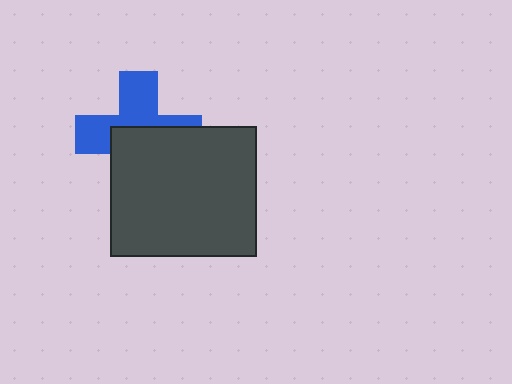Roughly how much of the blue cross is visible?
About half of it is visible (roughly 47%).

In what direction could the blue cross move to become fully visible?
The blue cross could move up. That would shift it out from behind the dark gray rectangle entirely.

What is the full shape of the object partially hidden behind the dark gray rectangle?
The partially hidden object is a blue cross.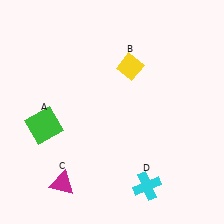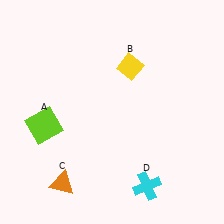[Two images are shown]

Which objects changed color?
A changed from green to lime. C changed from magenta to orange.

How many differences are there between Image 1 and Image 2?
There are 2 differences between the two images.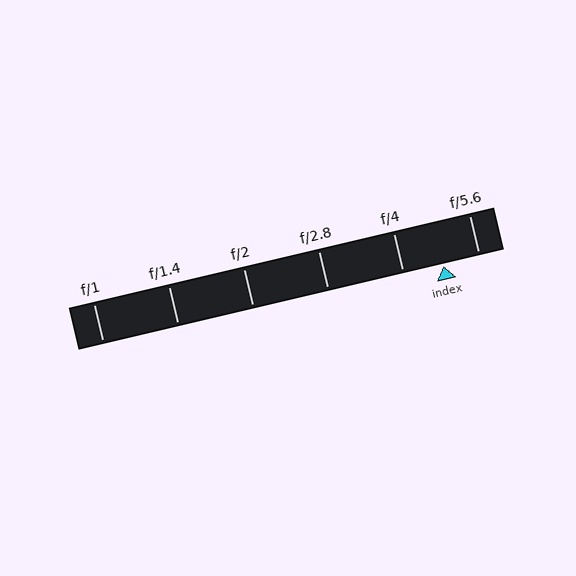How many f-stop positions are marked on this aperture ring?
There are 6 f-stop positions marked.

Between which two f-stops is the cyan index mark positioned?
The index mark is between f/4 and f/5.6.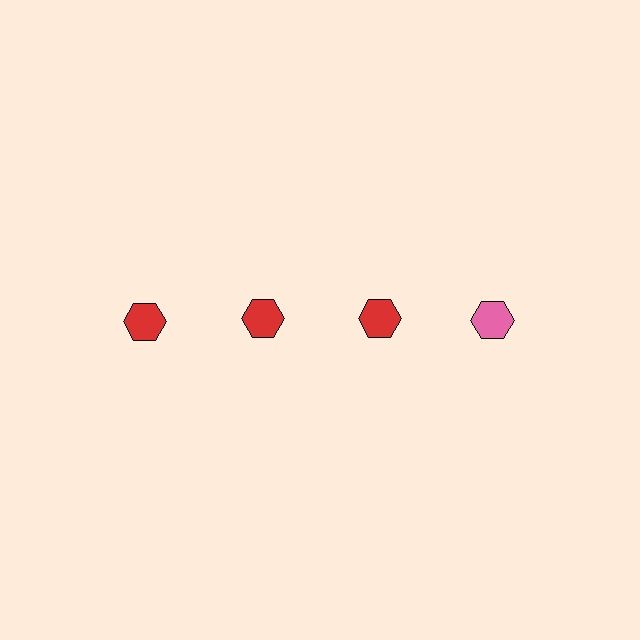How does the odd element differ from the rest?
It has a different color: pink instead of red.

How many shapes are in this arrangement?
There are 4 shapes arranged in a grid pattern.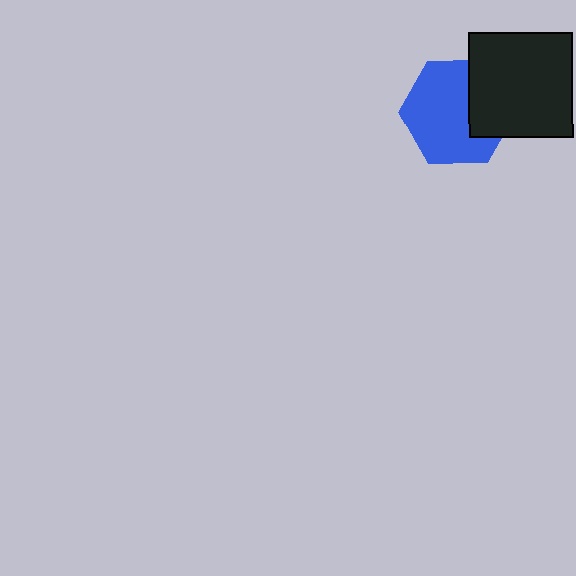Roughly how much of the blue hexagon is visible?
Most of it is visible (roughly 70%).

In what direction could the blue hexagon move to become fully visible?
The blue hexagon could move left. That would shift it out from behind the black square entirely.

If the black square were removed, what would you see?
You would see the complete blue hexagon.